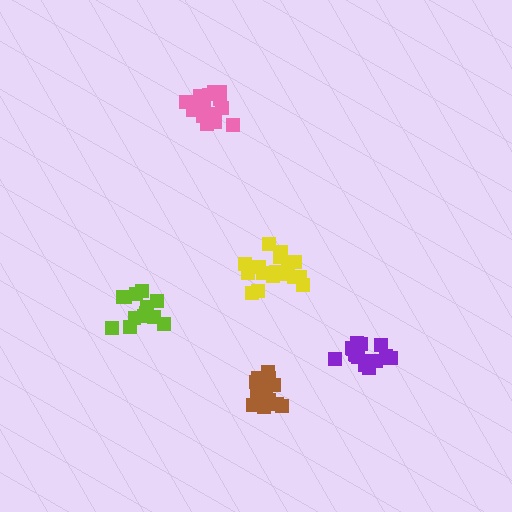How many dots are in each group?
Group 1: 16 dots, Group 2: 17 dots, Group 3: 17 dots, Group 4: 13 dots, Group 5: 17 dots (80 total).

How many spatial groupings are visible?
There are 5 spatial groupings.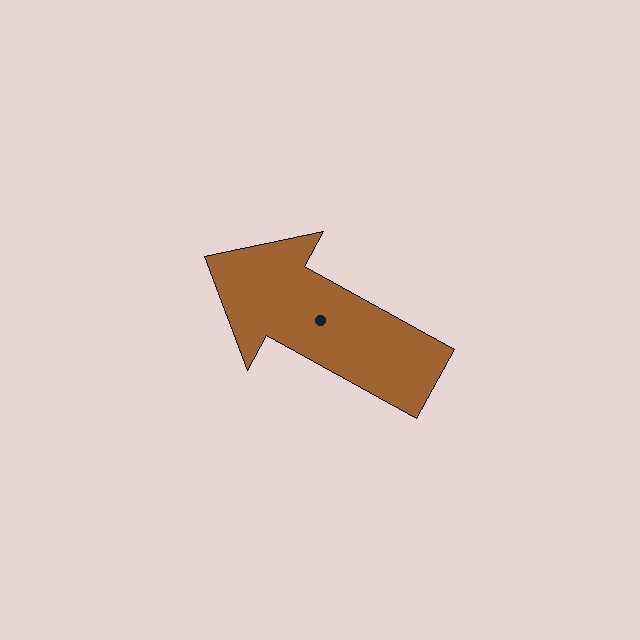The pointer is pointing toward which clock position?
Roughly 10 o'clock.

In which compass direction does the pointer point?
Northwest.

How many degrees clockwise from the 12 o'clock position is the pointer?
Approximately 299 degrees.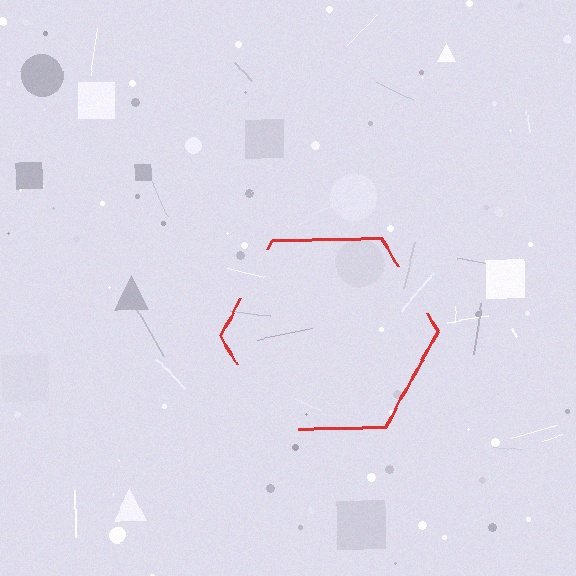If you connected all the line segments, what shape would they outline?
They would outline a hexagon.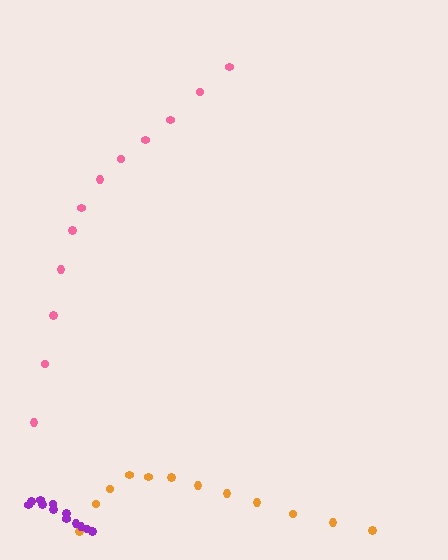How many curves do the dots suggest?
There are 3 distinct paths.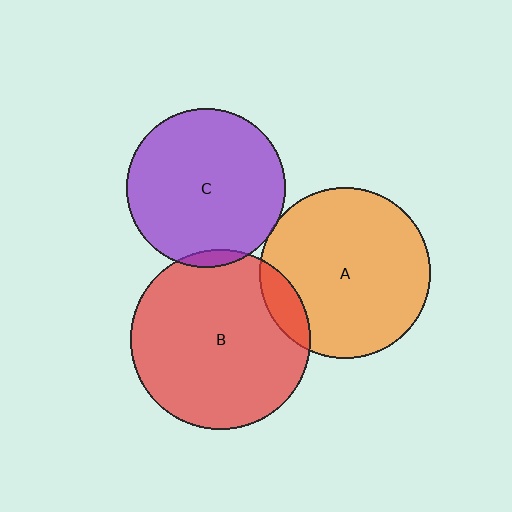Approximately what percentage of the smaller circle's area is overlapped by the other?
Approximately 5%.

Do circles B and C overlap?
Yes.